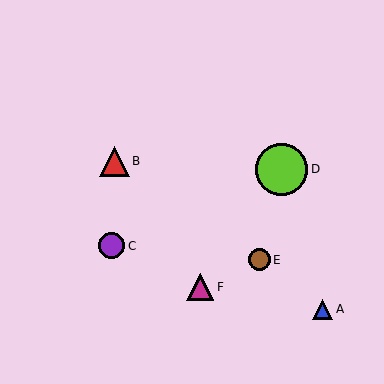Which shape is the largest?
The lime circle (labeled D) is the largest.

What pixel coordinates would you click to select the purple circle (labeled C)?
Click at (112, 246) to select the purple circle C.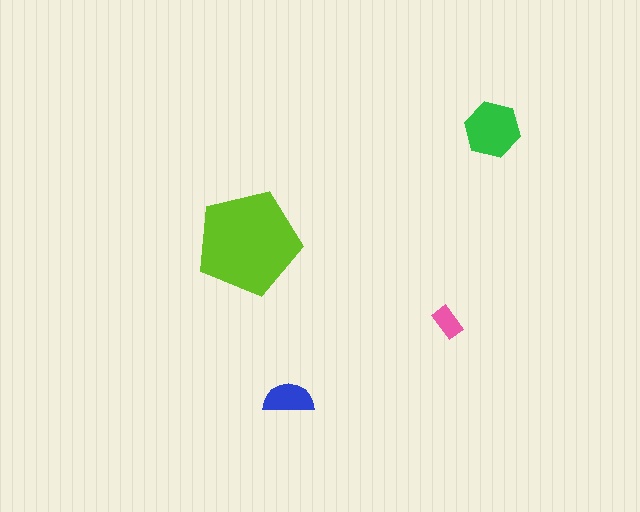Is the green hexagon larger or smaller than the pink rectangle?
Larger.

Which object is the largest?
The lime pentagon.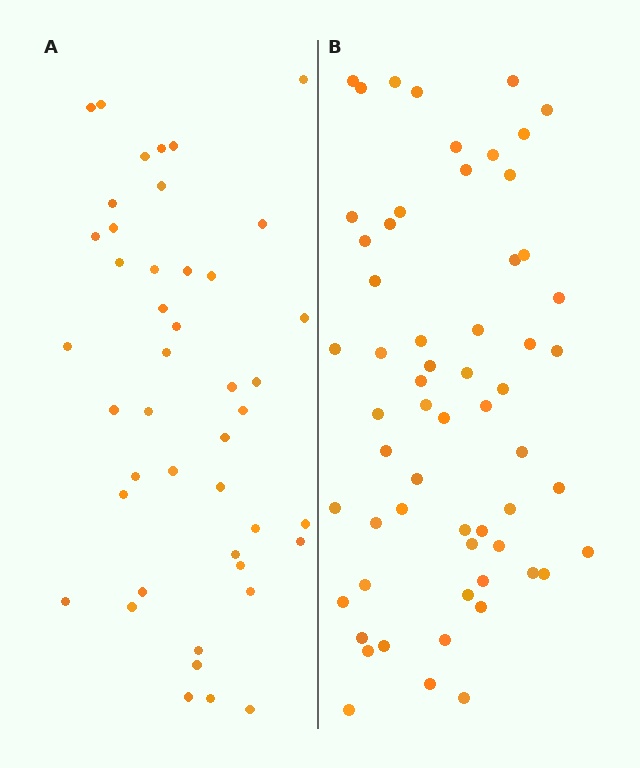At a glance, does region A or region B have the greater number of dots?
Region B (the right region) has more dots.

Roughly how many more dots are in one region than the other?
Region B has approximately 15 more dots than region A.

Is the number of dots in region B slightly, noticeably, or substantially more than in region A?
Region B has noticeably more, but not dramatically so. The ratio is roughly 1.4 to 1.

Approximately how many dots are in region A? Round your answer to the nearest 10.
About 40 dots. (The exact count is 44, which rounds to 40.)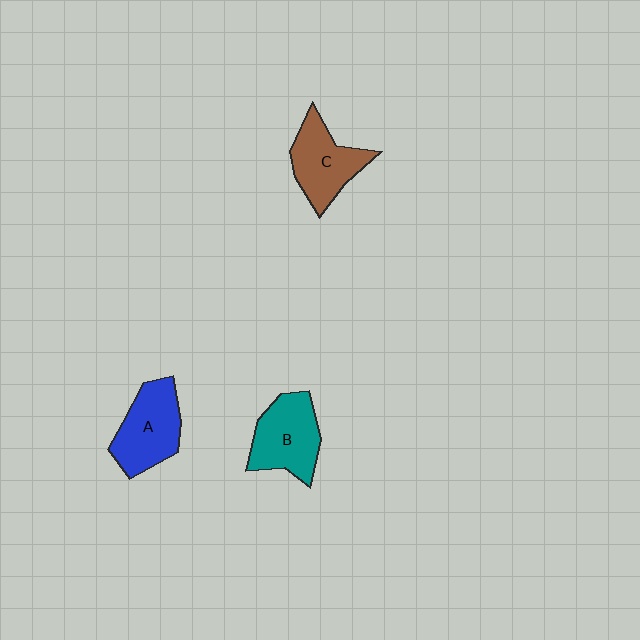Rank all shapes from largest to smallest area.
From largest to smallest: B (teal), A (blue), C (brown).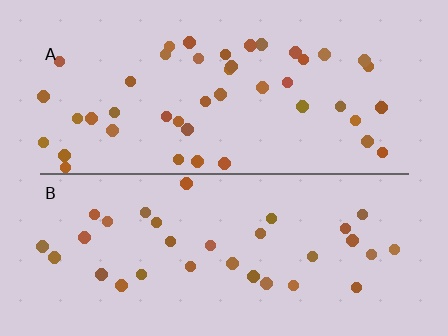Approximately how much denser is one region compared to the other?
Approximately 1.4× — region A over region B.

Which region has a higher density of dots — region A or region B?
A (the top).